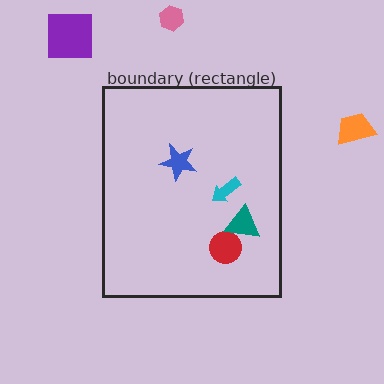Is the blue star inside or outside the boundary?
Inside.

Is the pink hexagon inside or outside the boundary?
Outside.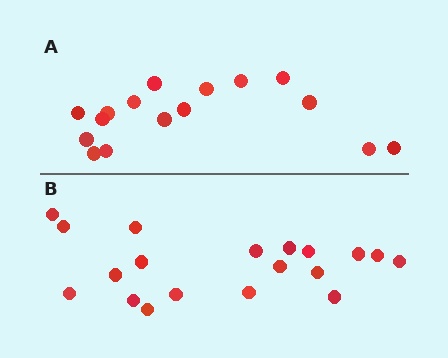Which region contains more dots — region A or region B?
Region B (the bottom region) has more dots.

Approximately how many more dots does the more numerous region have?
Region B has just a few more — roughly 2 or 3 more dots than region A.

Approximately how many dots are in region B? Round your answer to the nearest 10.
About 20 dots. (The exact count is 19, which rounds to 20.)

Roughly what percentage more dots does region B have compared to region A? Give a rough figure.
About 20% more.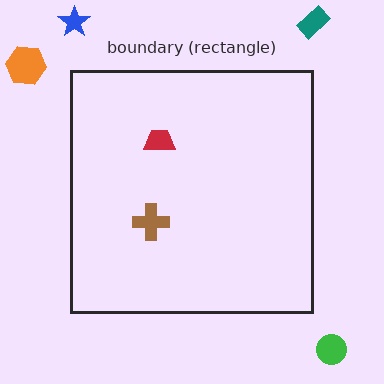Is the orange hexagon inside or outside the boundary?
Outside.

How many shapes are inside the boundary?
2 inside, 4 outside.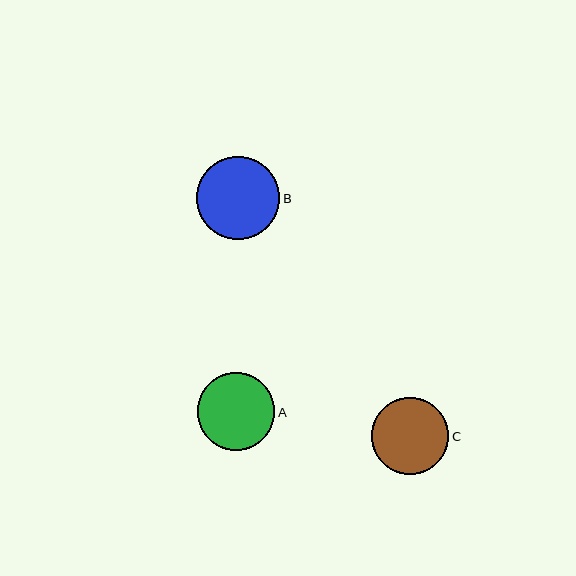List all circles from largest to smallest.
From largest to smallest: B, C, A.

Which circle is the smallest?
Circle A is the smallest with a size of approximately 77 pixels.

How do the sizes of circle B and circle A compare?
Circle B and circle A are approximately the same size.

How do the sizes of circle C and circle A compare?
Circle C and circle A are approximately the same size.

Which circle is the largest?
Circle B is the largest with a size of approximately 83 pixels.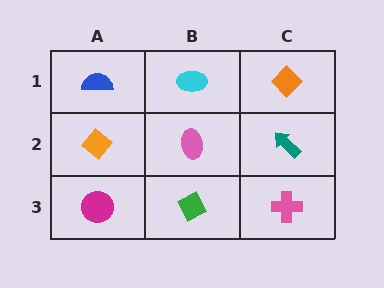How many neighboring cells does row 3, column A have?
2.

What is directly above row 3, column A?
An orange diamond.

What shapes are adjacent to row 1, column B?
A pink ellipse (row 2, column B), a blue semicircle (row 1, column A), an orange diamond (row 1, column C).